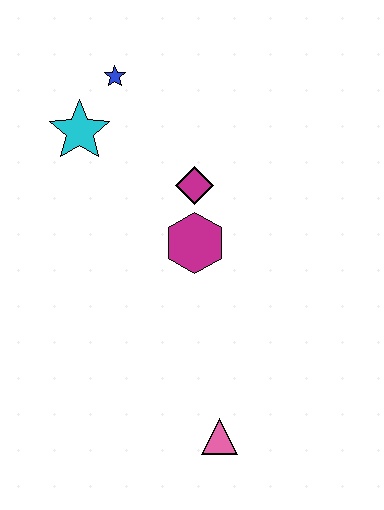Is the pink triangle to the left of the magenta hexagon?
No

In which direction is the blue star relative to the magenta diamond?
The blue star is above the magenta diamond.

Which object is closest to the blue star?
The cyan star is closest to the blue star.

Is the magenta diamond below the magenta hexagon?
No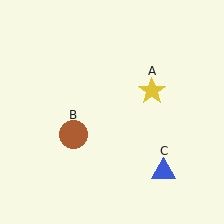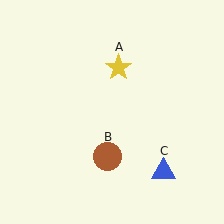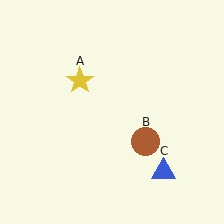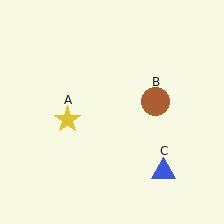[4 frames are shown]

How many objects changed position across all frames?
2 objects changed position: yellow star (object A), brown circle (object B).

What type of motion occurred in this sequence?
The yellow star (object A), brown circle (object B) rotated counterclockwise around the center of the scene.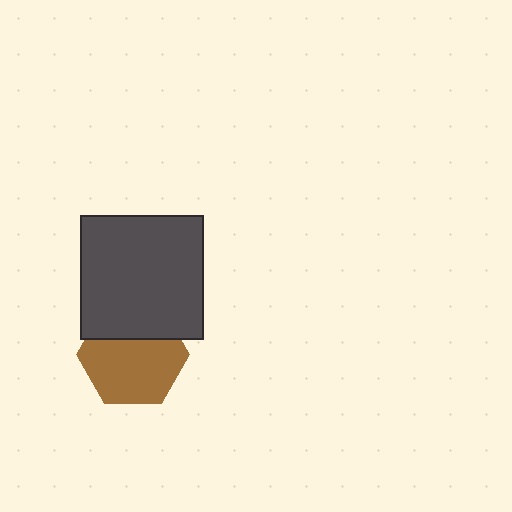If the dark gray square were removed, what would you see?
You would see the complete brown hexagon.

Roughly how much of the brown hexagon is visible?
Most of it is visible (roughly 69%).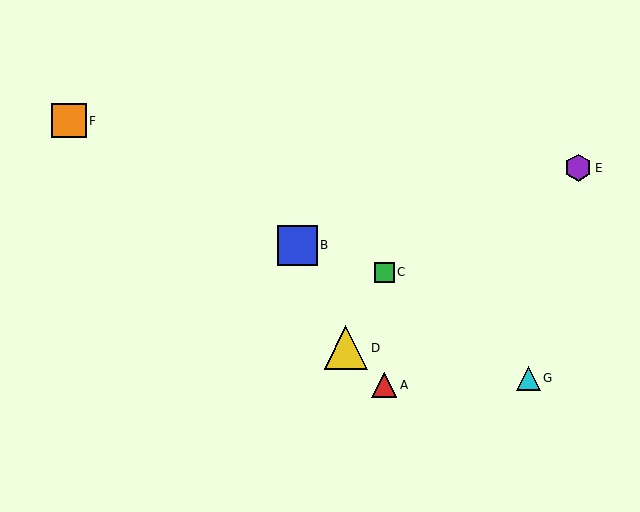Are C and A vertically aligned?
Yes, both are at x≈384.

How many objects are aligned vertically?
2 objects (A, C) are aligned vertically.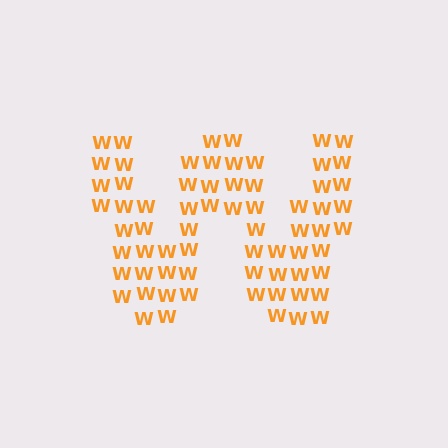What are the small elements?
The small elements are letter W's.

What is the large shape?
The large shape is the letter W.